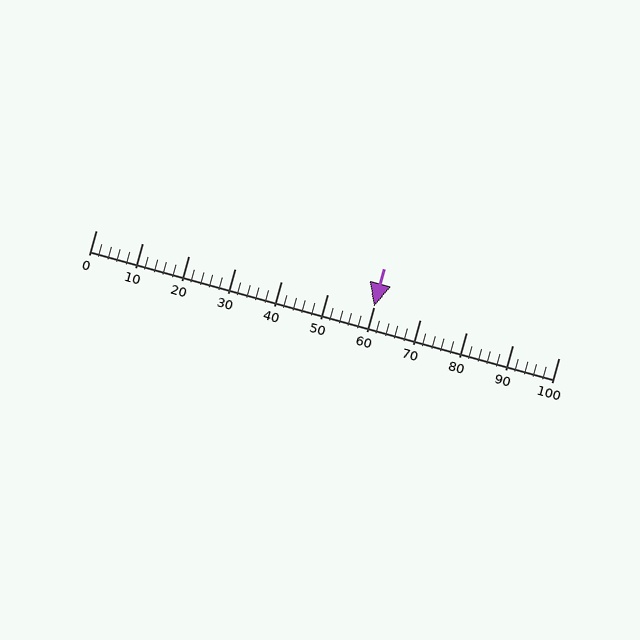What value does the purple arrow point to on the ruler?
The purple arrow points to approximately 60.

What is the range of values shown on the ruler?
The ruler shows values from 0 to 100.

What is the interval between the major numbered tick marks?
The major tick marks are spaced 10 units apart.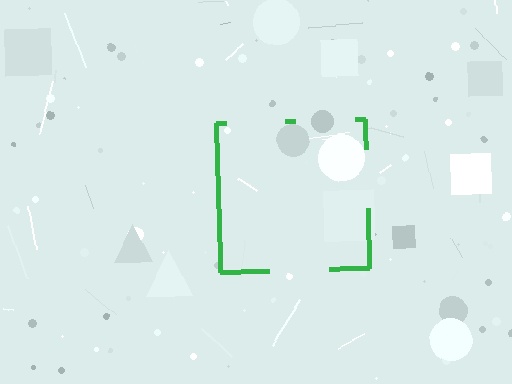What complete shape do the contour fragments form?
The contour fragments form a square.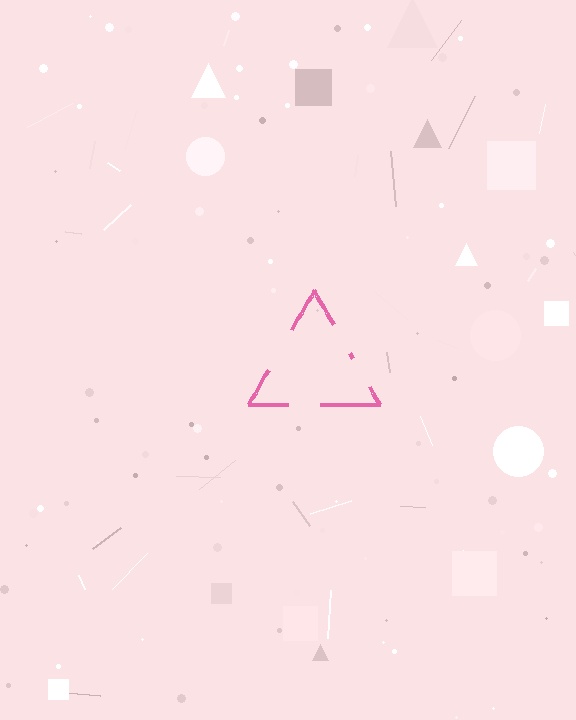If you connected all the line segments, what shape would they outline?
They would outline a triangle.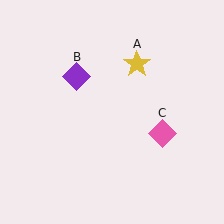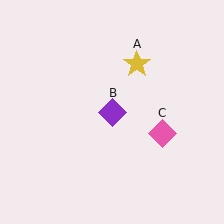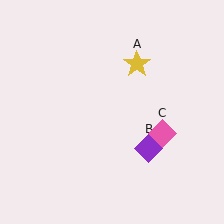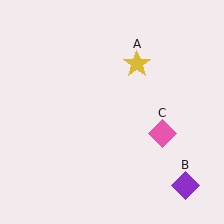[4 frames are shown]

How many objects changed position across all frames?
1 object changed position: purple diamond (object B).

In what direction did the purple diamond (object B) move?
The purple diamond (object B) moved down and to the right.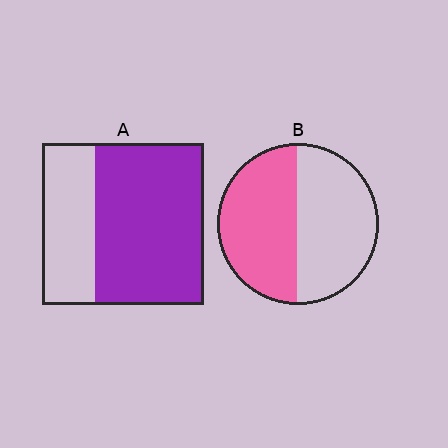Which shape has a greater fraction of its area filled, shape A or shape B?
Shape A.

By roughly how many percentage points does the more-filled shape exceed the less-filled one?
By roughly 20 percentage points (A over B).